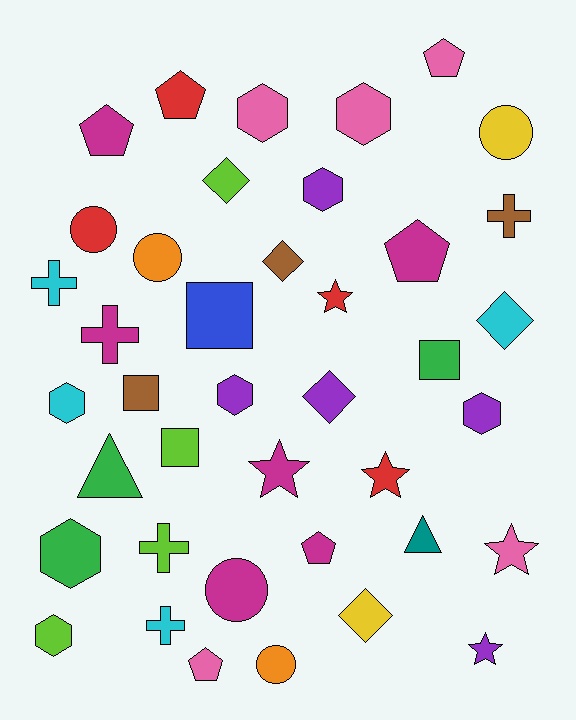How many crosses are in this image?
There are 5 crosses.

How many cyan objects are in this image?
There are 4 cyan objects.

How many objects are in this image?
There are 40 objects.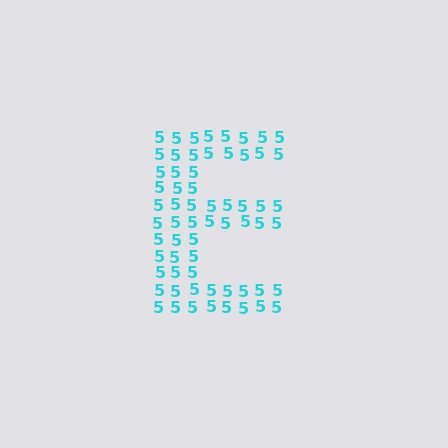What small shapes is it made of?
It is made of small digit 5's.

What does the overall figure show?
The overall figure shows the letter E.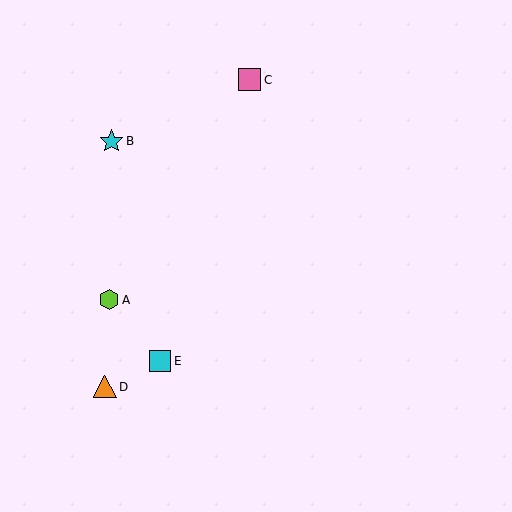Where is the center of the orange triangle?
The center of the orange triangle is at (105, 387).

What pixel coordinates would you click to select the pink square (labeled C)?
Click at (250, 80) to select the pink square C.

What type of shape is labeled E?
Shape E is a cyan square.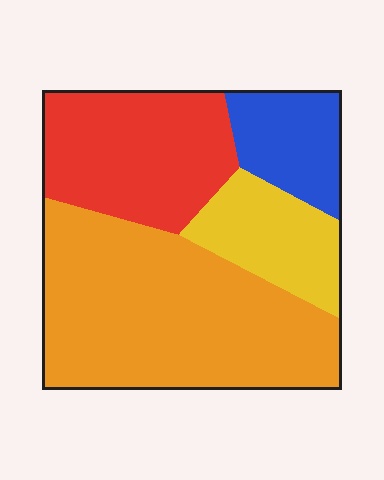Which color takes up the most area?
Orange, at roughly 45%.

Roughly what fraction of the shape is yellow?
Yellow takes up less than a quarter of the shape.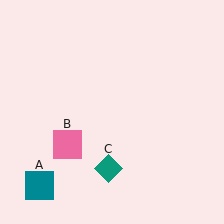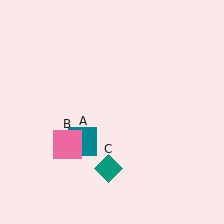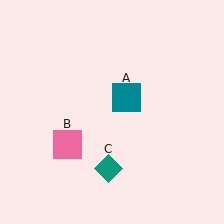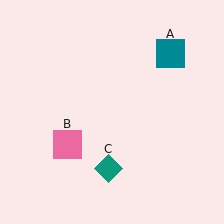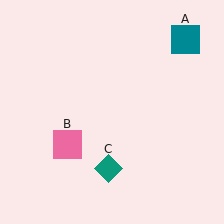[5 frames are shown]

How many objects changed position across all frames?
1 object changed position: teal square (object A).